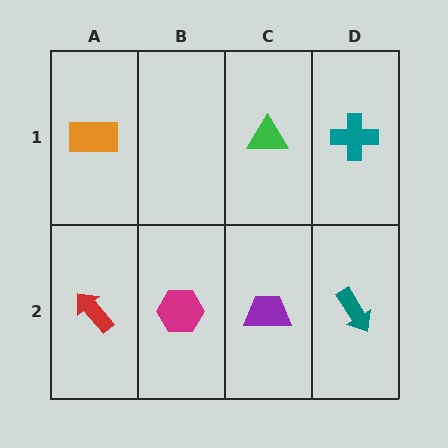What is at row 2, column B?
A magenta hexagon.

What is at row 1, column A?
An orange rectangle.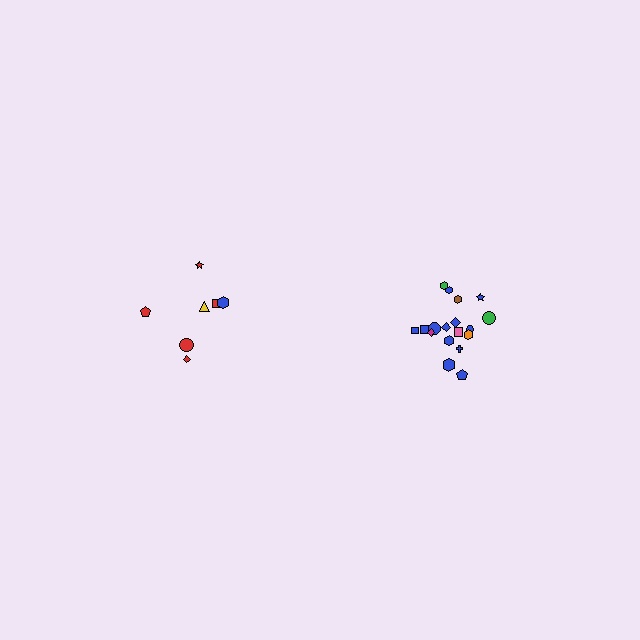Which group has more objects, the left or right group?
The right group.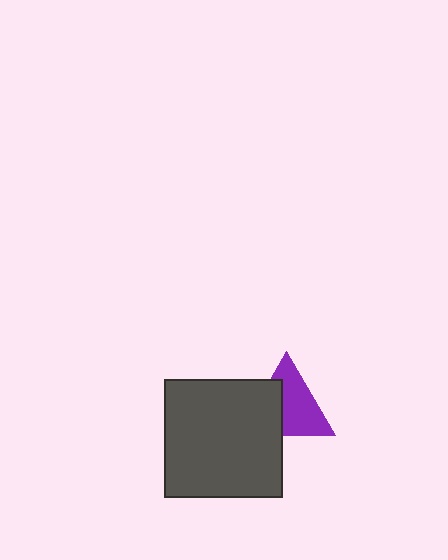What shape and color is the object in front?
The object in front is a dark gray square.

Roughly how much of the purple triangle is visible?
About half of it is visible (roughly 60%).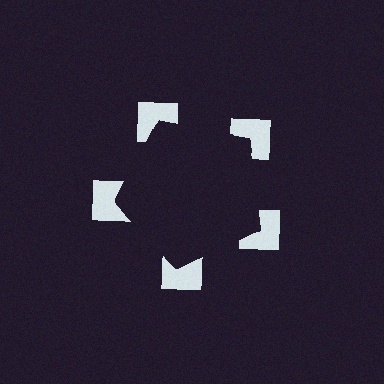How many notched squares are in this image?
There are 5 — one at each vertex of the illusory pentagon.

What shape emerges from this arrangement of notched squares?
An illusory pentagon — its edges are inferred from the aligned wedge cuts in the notched squares, not physically drawn.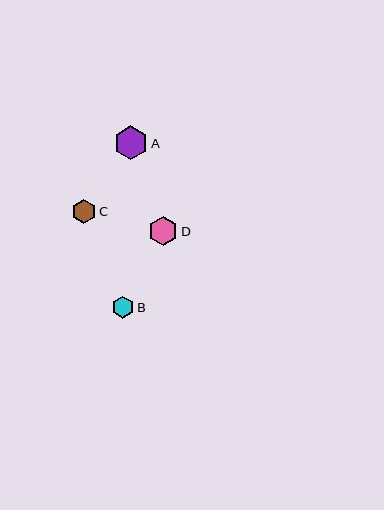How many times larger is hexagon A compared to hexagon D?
Hexagon A is approximately 1.2 times the size of hexagon D.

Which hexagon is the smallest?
Hexagon B is the smallest with a size of approximately 22 pixels.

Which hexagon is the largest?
Hexagon A is the largest with a size of approximately 34 pixels.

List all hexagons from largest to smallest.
From largest to smallest: A, D, C, B.